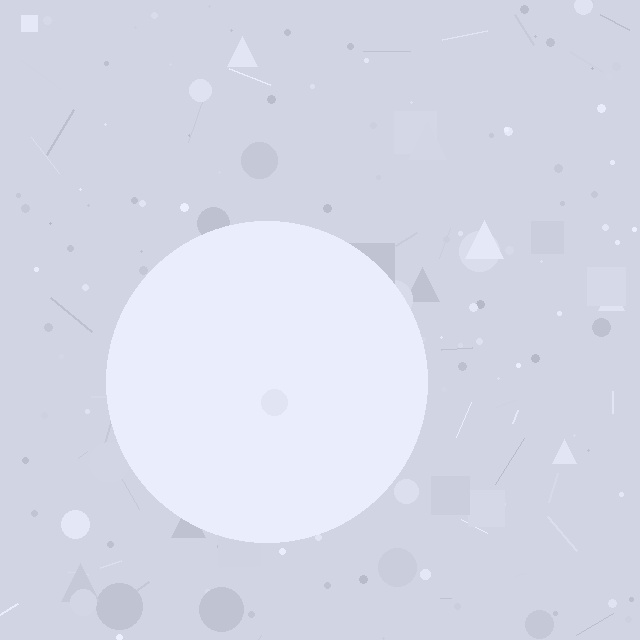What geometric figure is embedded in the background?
A circle is embedded in the background.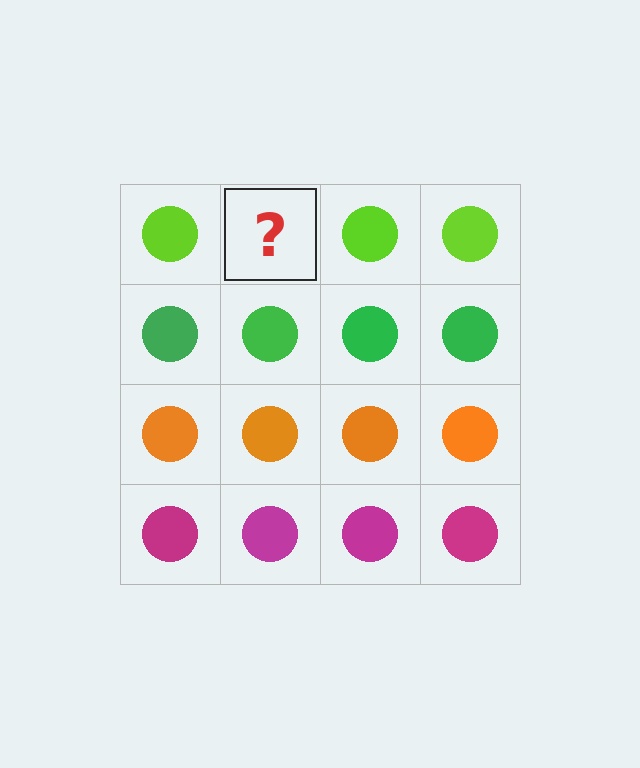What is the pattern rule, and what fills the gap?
The rule is that each row has a consistent color. The gap should be filled with a lime circle.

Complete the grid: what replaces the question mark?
The question mark should be replaced with a lime circle.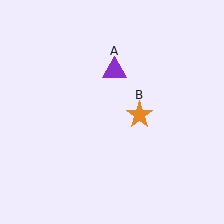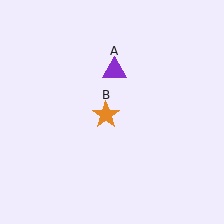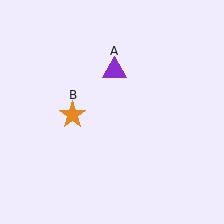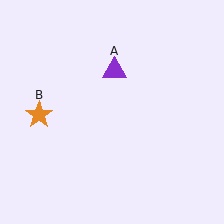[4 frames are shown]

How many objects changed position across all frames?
1 object changed position: orange star (object B).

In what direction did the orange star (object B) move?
The orange star (object B) moved left.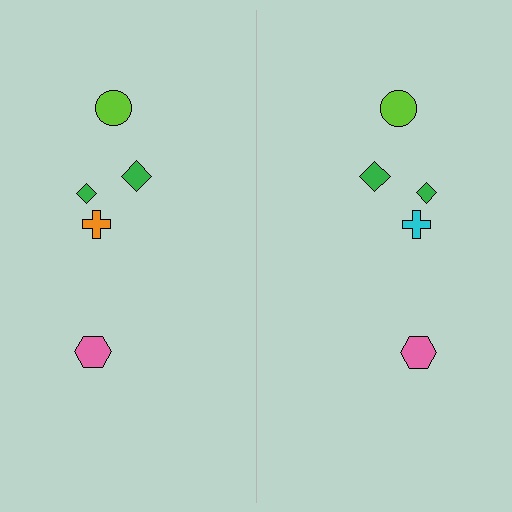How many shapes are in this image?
There are 10 shapes in this image.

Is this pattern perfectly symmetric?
No, the pattern is not perfectly symmetric. The cyan cross on the right side breaks the symmetry — its mirror counterpart is orange.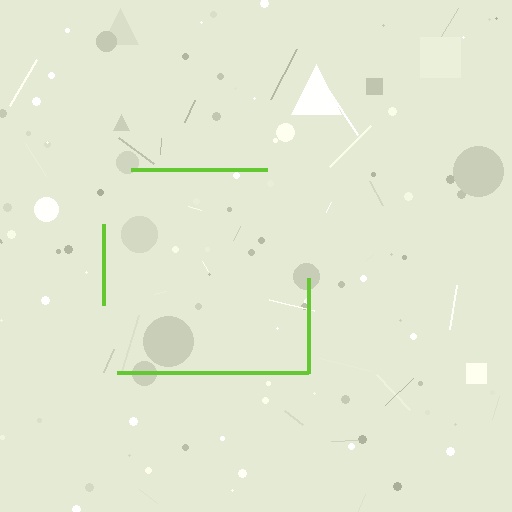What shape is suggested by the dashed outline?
The dashed outline suggests a square.